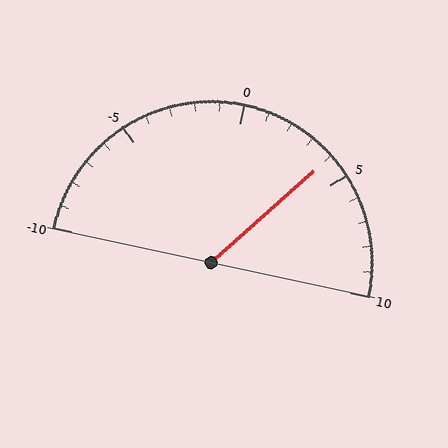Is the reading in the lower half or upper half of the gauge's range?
The reading is in the upper half of the range (-10 to 10).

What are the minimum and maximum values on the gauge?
The gauge ranges from -10 to 10.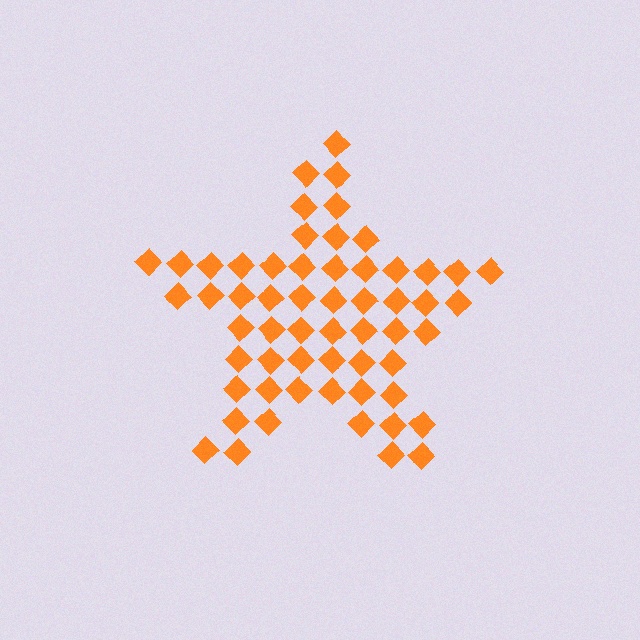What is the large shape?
The large shape is a star.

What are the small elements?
The small elements are diamonds.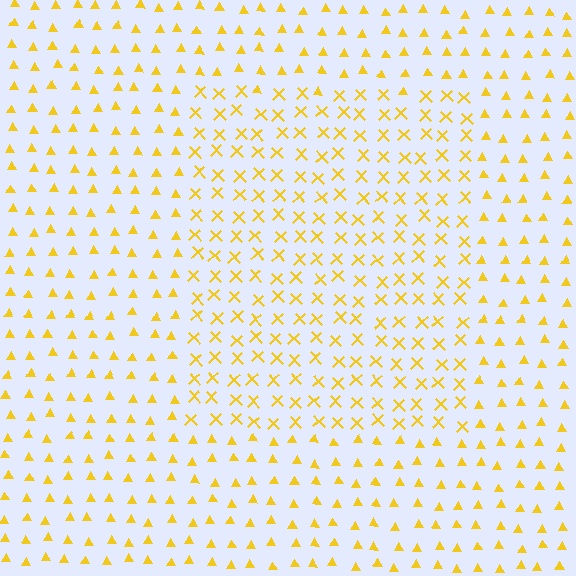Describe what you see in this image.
The image is filled with small yellow elements arranged in a uniform grid. A rectangle-shaped region contains X marks, while the surrounding area contains triangles. The boundary is defined purely by the change in element shape.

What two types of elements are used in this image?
The image uses X marks inside the rectangle region and triangles outside it.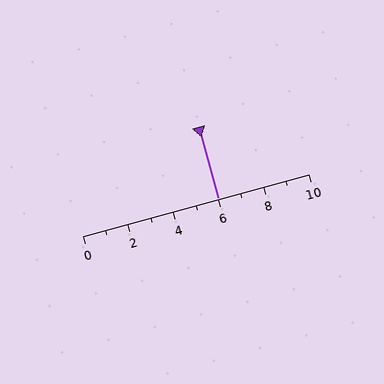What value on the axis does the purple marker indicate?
The marker indicates approximately 6.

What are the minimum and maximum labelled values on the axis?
The axis runs from 0 to 10.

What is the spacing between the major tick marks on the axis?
The major ticks are spaced 2 apart.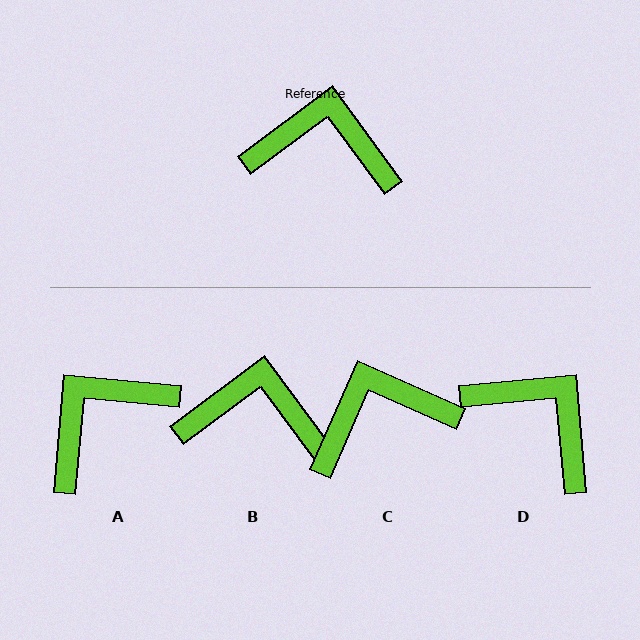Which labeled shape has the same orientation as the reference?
B.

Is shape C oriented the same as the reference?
No, it is off by about 30 degrees.